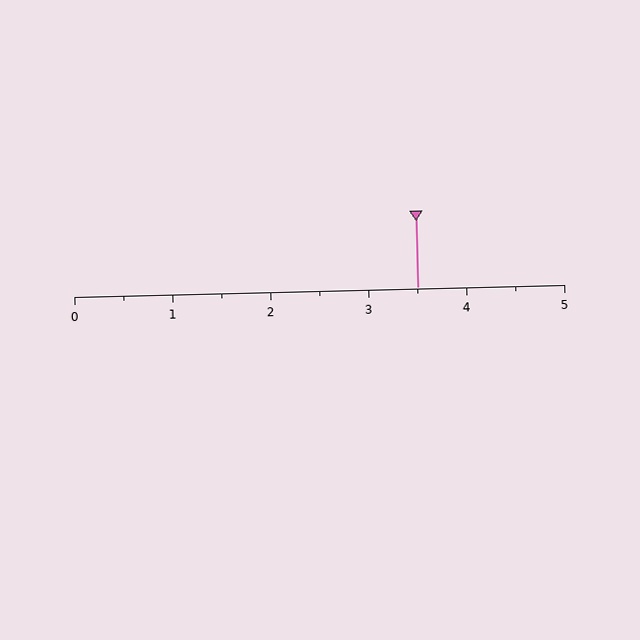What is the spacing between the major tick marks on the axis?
The major ticks are spaced 1 apart.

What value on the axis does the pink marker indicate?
The marker indicates approximately 3.5.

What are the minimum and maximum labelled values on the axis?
The axis runs from 0 to 5.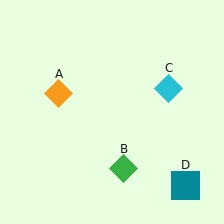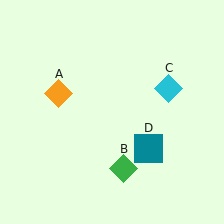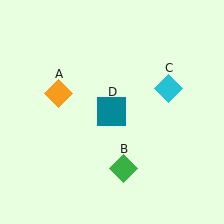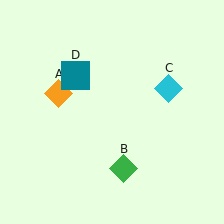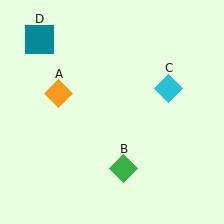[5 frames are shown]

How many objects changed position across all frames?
1 object changed position: teal square (object D).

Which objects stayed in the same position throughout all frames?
Orange diamond (object A) and green diamond (object B) and cyan diamond (object C) remained stationary.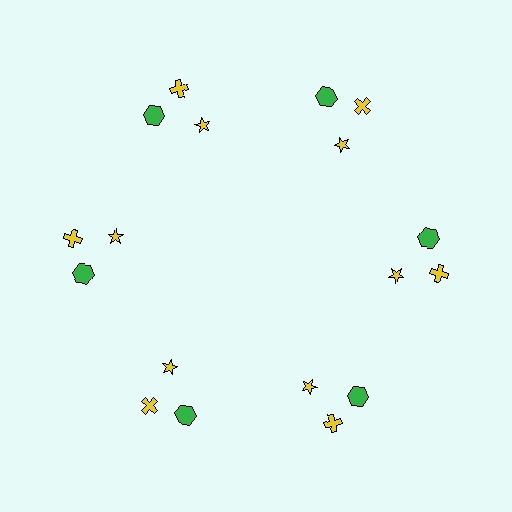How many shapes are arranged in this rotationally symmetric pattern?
There are 18 shapes, arranged in 6 groups of 3.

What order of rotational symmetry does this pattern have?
This pattern has 6-fold rotational symmetry.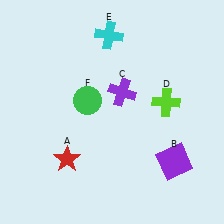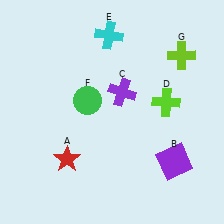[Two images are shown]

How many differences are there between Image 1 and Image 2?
There is 1 difference between the two images.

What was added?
A lime cross (G) was added in Image 2.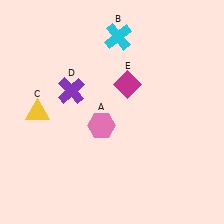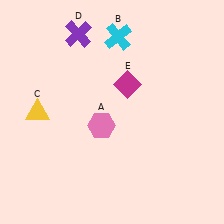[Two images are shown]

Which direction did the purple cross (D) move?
The purple cross (D) moved up.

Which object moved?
The purple cross (D) moved up.